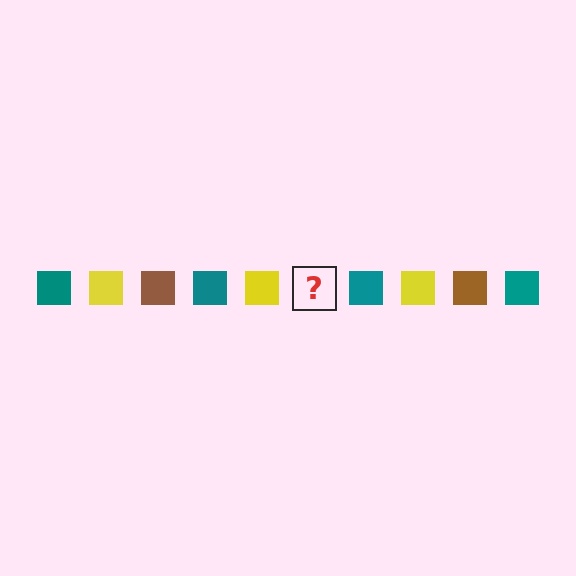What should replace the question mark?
The question mark should be replaced with a brown square.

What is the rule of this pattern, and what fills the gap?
The rule is that the pattern cycles through teal, yellow, brown squares. The gap should be filled with a brown square.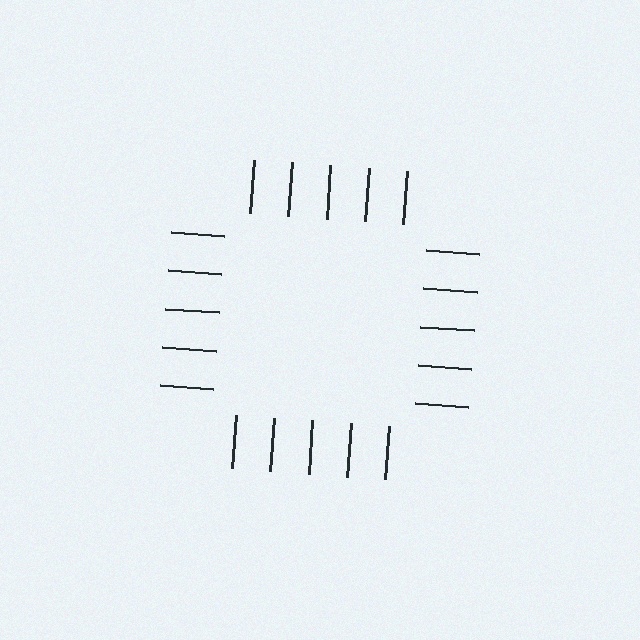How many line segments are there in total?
20 — 5 along each of the 4 edges.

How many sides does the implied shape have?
4 sides — the line-ends trace a square.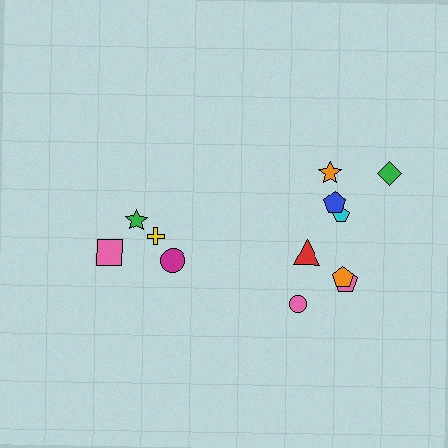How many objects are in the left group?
There are 4 objects.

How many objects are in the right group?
There are 8 objects.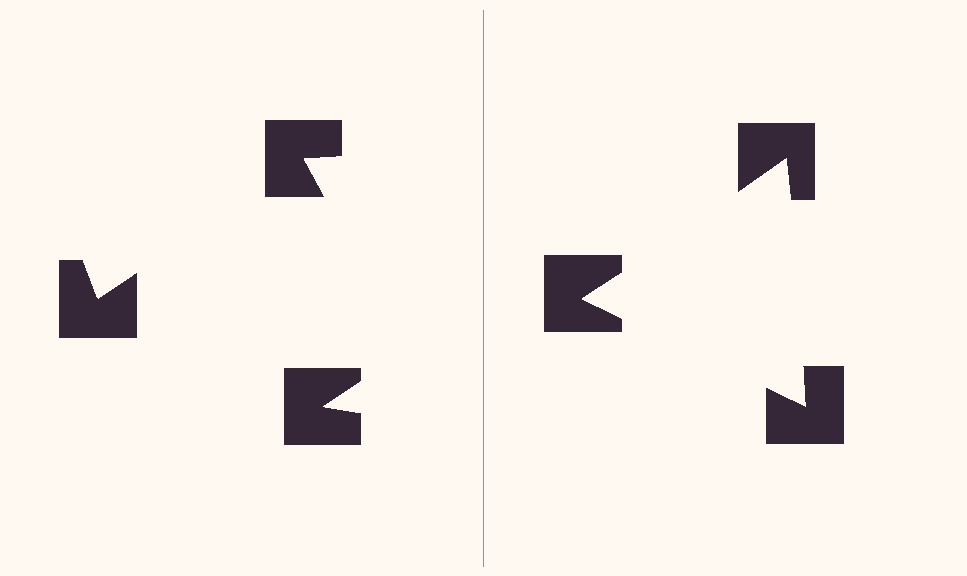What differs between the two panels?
The notched squares are positioned identically on both sides; only the wedge orientations differ. On the right they align to a triangle; on the left they are misaligned.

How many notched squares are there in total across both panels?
6 — 3 on each side.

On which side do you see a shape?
An illusory triangle appears on the right side. On the left side the wedge cuts are rotated, so no coherent shape forms.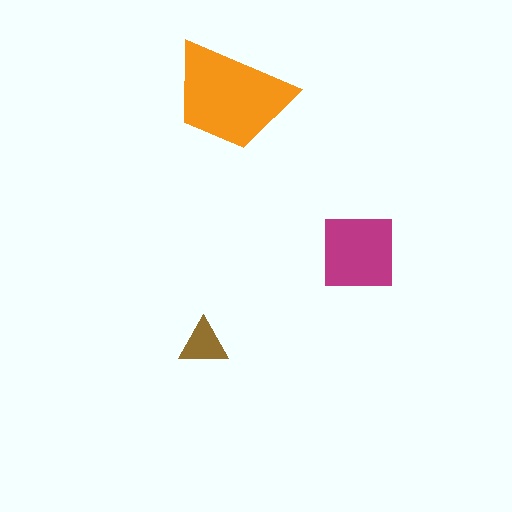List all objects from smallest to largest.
The brown triangle, the magenta square, the orange trapezoid.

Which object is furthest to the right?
The magenta square is rightmost.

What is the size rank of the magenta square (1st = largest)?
2nd.